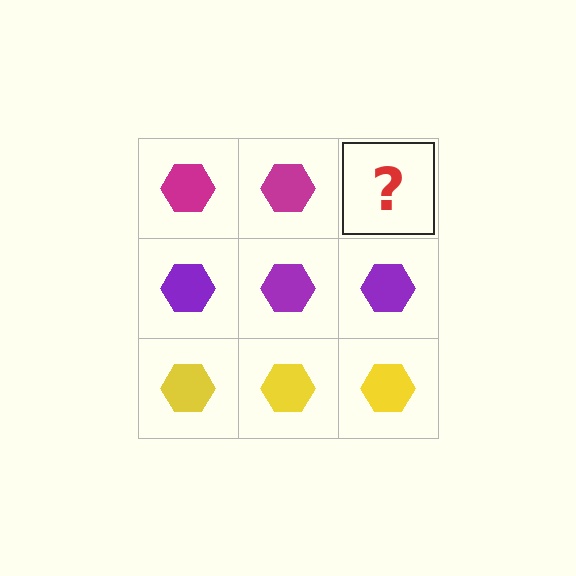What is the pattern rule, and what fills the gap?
The rule is that each row has a consistent color. The gap should be filled with a magenta hexagon.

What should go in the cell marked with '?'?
The missing cell should contain a magenta hexagon.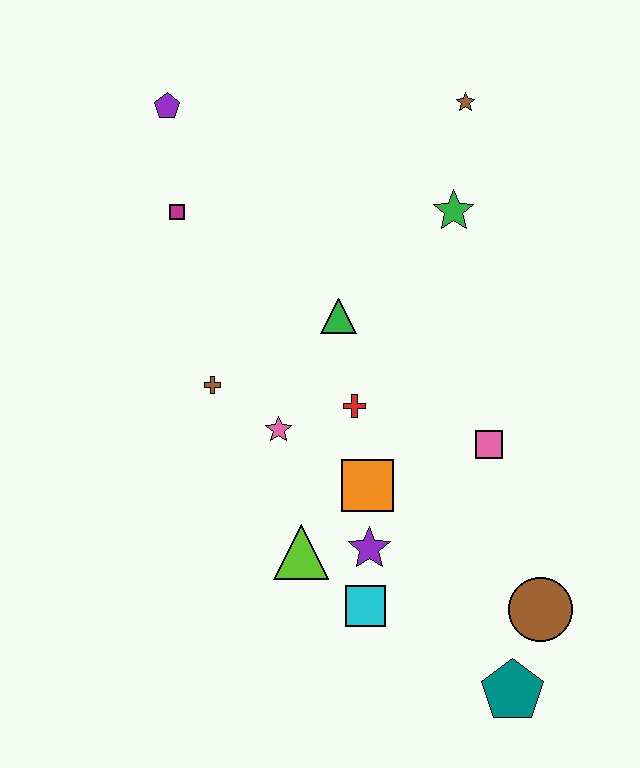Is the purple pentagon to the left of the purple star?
Yes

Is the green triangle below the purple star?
No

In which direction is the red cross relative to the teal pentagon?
The red cross is above the teal pentagon.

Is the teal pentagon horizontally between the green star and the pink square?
No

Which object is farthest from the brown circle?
The purple pentagon is farthest from the brown circle.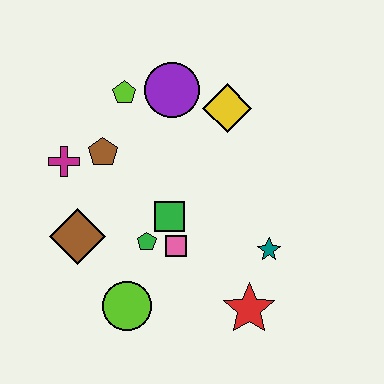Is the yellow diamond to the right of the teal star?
No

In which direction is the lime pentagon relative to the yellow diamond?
The lime pentagon is to the left of the yellow diamond.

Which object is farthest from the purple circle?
The red star is farthest from the purple circle.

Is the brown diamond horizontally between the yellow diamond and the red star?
No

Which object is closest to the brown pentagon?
The magenta cross is closest to the brown pentagon.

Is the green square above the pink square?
Yes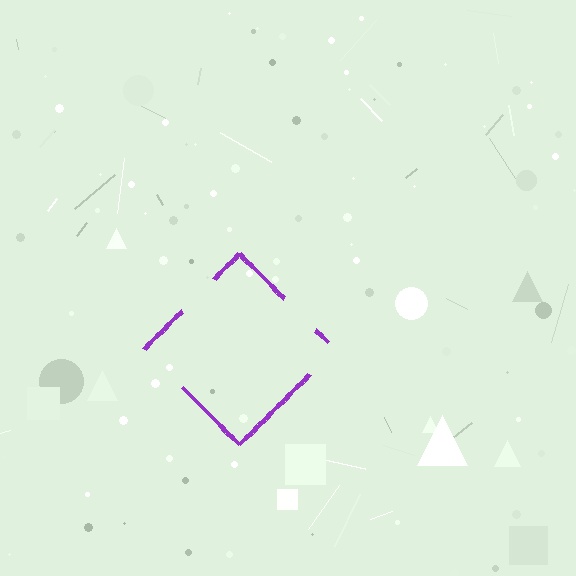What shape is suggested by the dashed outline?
The dashed outline suggests a diamond.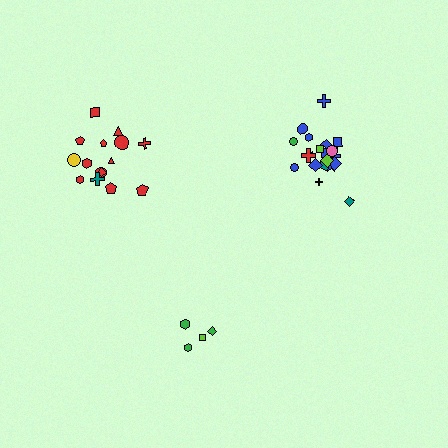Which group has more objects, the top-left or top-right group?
The top-right group.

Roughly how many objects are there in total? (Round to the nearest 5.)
Roughly 40 objects in total.